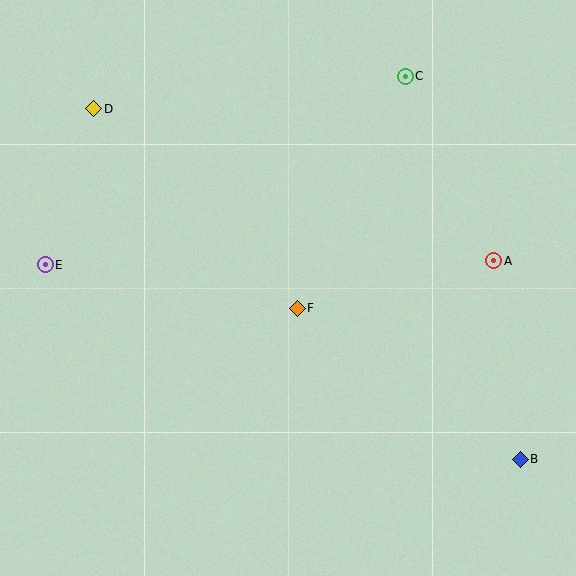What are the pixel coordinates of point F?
Point F is at (297, 308).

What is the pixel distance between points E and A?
The distance between E and A is 448 pixels.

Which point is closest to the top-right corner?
Point C is closest to the top-right corner.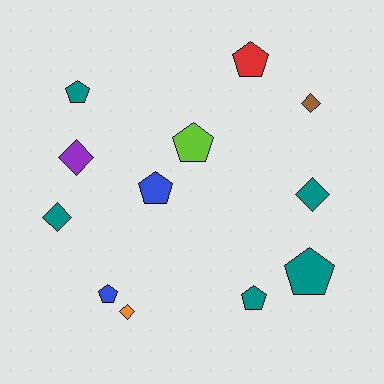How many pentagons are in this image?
There are 7 pentagons.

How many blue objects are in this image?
There are 2 blue objects.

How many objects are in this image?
There are 12 objects.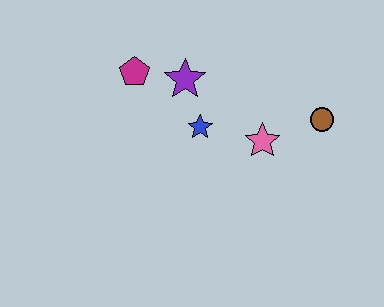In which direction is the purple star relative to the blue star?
The purple star is above the blue star.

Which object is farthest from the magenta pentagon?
The brown circle is farthest from the magenta pentagon.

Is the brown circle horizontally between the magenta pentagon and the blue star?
No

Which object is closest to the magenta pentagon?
The purple star is closest to the magenta pentagon.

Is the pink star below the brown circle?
Yes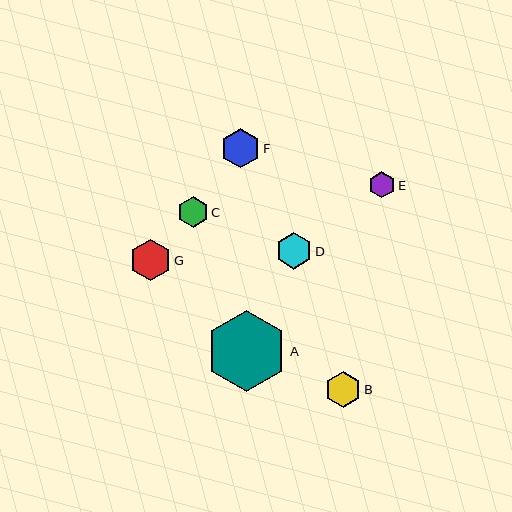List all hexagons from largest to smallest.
From largest to smallest: A, G, F, D, B, C, E.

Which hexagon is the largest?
Hexagon A is the largest with a size of approximately 81 pixels.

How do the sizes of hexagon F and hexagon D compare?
Hexagon F and hexagon D are approximately the same size.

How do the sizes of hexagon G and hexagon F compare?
Hexagon G and hexagon F are approximately the same size.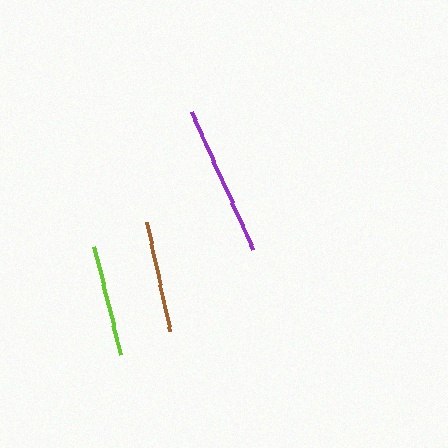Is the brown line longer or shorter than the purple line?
The purple line is longer than the brown line.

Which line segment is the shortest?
The brown line is the shortest at approximately 111 pixels.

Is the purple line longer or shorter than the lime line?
The purple line is longer than the lime line.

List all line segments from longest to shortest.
From longest to shortest: purple, lime, brown.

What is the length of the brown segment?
The brown segment is approximately 111 pixels long.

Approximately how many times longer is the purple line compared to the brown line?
The purple line is approximately 1.4 times the length of the brown line.